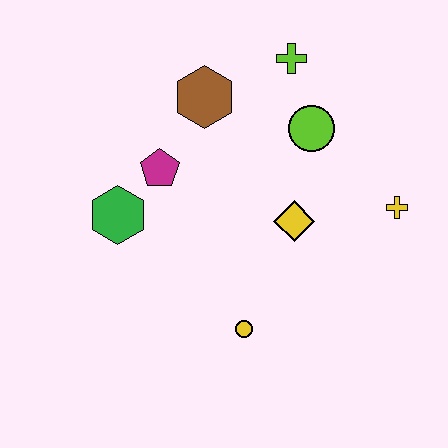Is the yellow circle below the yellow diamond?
Yes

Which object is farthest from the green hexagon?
The yellow cross is farthest from the green hexagon.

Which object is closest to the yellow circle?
The yellow diamond is closest to the yellow circle.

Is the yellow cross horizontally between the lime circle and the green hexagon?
No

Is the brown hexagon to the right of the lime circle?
No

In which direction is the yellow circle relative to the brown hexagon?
The yellow circle is below the brown hexagon.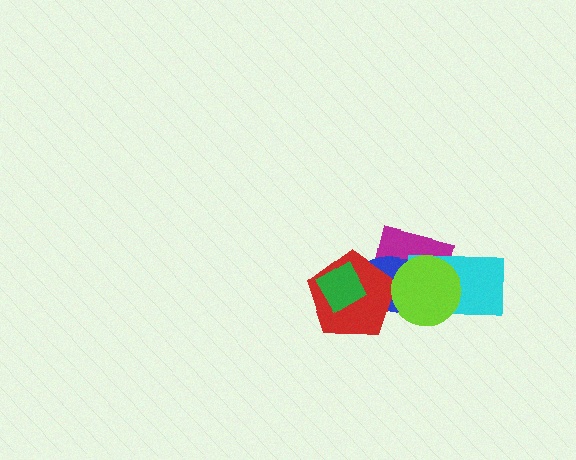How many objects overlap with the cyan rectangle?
3 objects overlap with the cyan rectangle.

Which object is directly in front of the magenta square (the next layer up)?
The cyan rectangle is directly in front of the magenta square.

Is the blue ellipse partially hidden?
Yes, it is partially covered by another shape.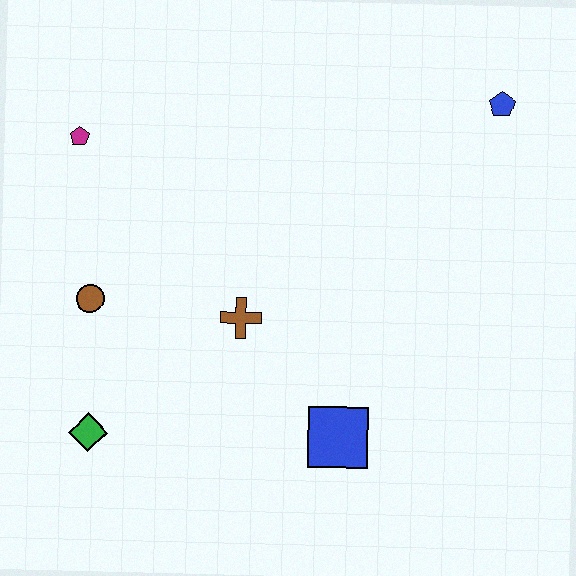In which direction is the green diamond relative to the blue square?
The green diamond is to the left of the blue square.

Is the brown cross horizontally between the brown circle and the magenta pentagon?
No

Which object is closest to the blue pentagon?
The brown cross is closest to the blue pentagon.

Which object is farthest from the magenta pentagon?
The blue pentagon is farthest from the magenta pentagon.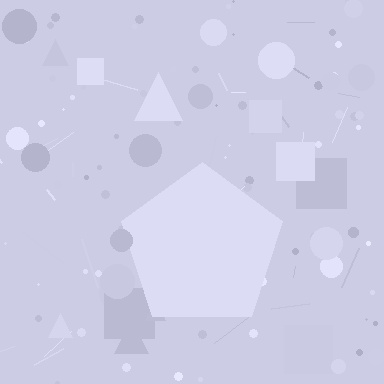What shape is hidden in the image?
A pentagon is hidden in the image.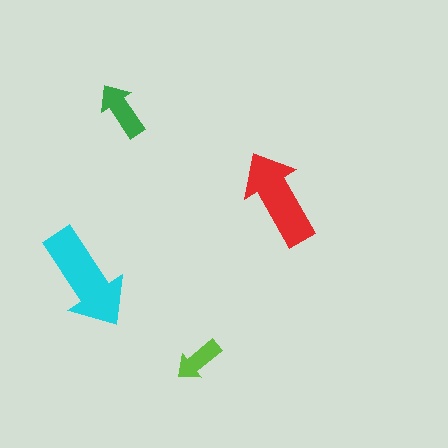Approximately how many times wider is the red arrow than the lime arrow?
About 2 times wider.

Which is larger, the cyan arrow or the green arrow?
The cyan one.